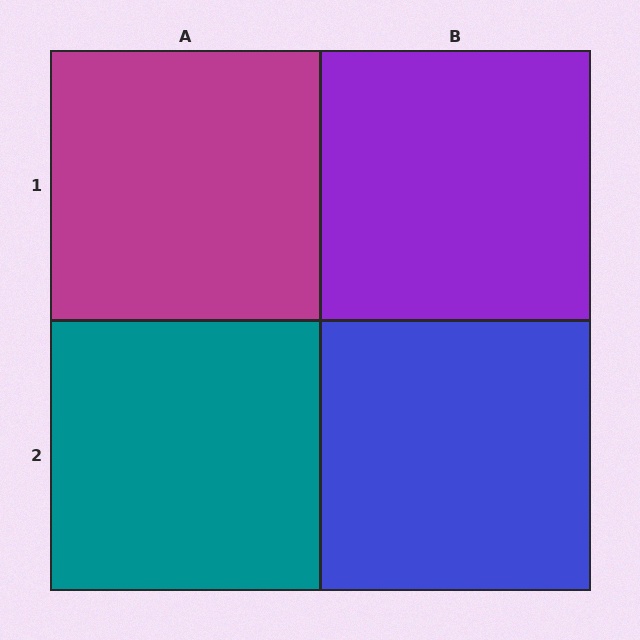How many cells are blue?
1 cell is blue.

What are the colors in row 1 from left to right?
Magenta, purple.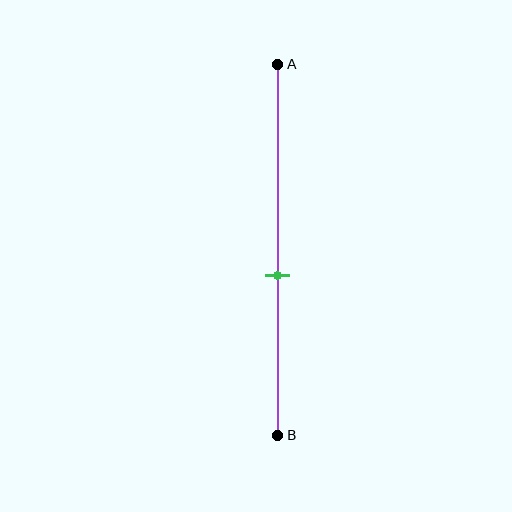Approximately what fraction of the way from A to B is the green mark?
The green mark is approximately 55% of the way from A to B.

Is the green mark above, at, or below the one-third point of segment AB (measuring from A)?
The green mark is below the one-third point of segment AB.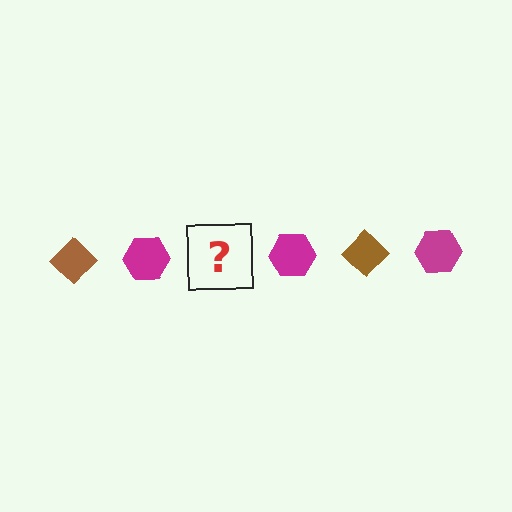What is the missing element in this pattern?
The missing element is a brown diamond.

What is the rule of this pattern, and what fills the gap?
The rule is that the pattern alternates between brown diamond and magenta hexagon. The gap should be filled with a brown diamond.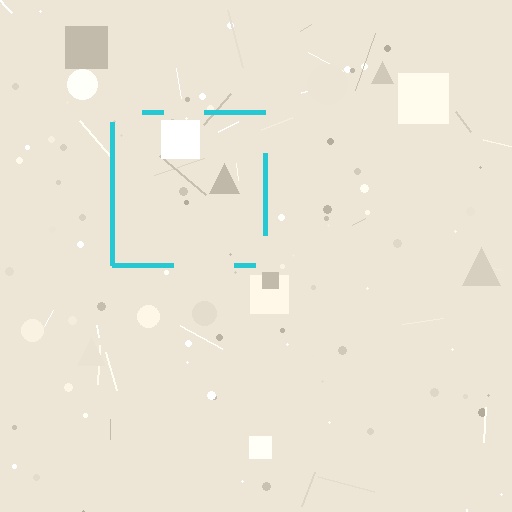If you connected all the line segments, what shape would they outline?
They would outline a square.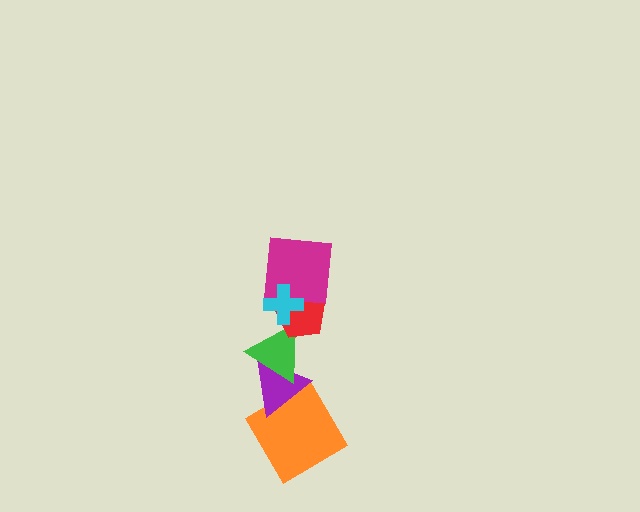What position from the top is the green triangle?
The green triangle is 4th from the top.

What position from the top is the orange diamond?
The orange diamond is 6th from the top.